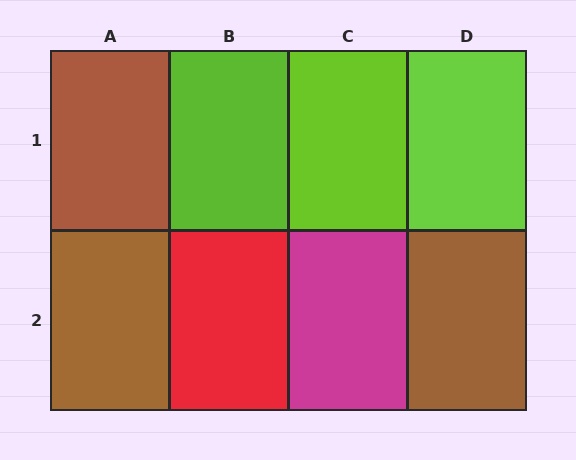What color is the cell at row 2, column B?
Red.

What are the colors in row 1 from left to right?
Brown, lime, lime, lime.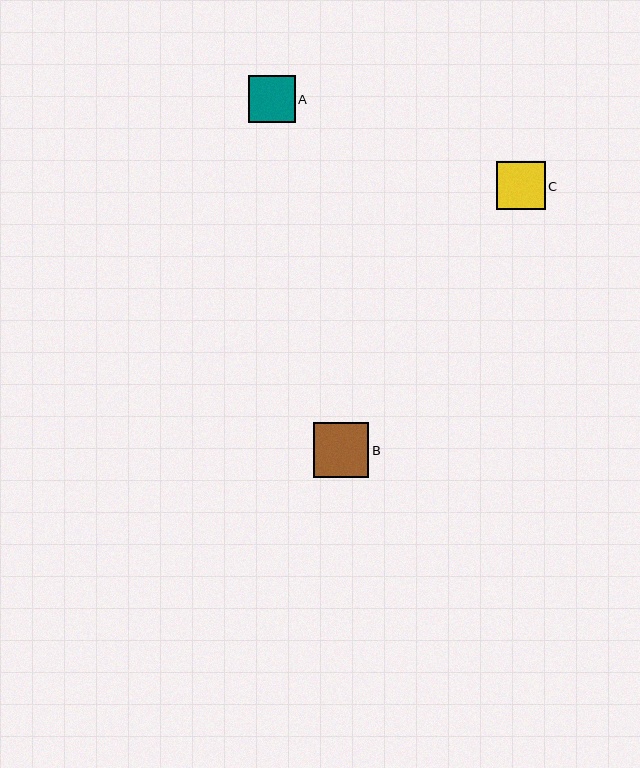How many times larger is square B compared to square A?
Square B is approximately 1.2 times the size of square A.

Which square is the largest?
Square B is the largest with a size of approximately 55 pixels.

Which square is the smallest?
Square A is the smallest with a size of approximately 47 pixels.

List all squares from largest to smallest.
From largest to smallest: B, C, A.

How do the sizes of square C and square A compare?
Square C and square A are approximately the same size.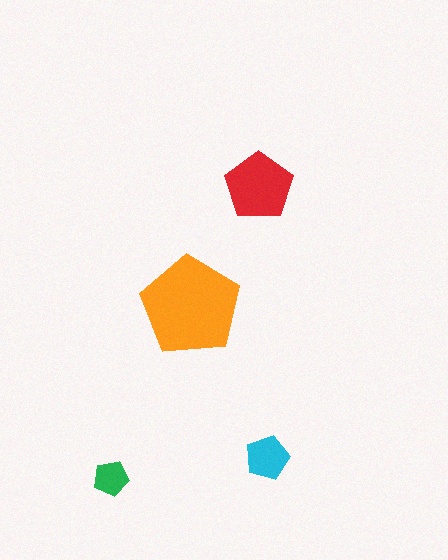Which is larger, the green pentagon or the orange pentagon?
The orange one.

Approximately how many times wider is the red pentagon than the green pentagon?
About 2 times wider.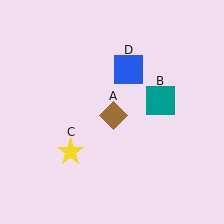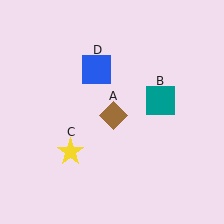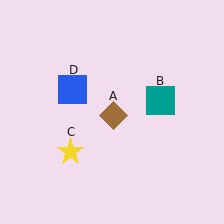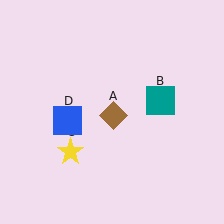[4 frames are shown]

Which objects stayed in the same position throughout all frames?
Brown diamond (object A) and teal square (object B) and yellow star (object C) remained stationary.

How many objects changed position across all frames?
1 object changed position: blue square (object D).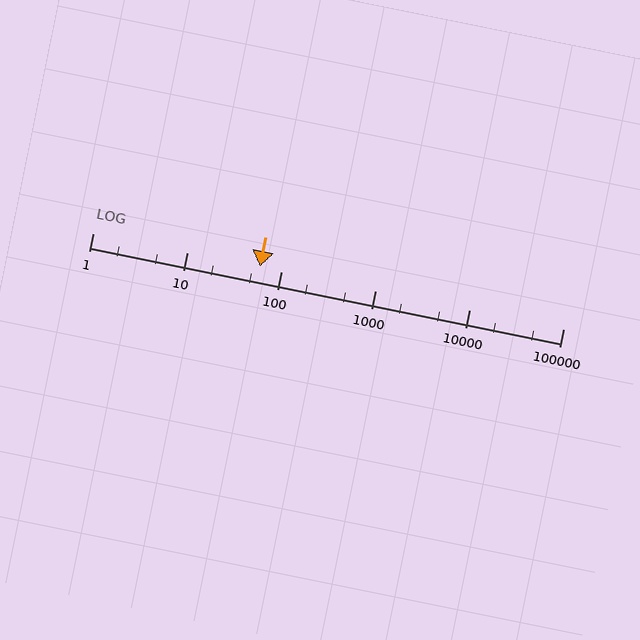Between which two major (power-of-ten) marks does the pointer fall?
The pointer is between 10 and 100.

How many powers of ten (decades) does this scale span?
The scale spans 5 decades, from 1 to 100000.